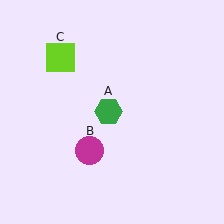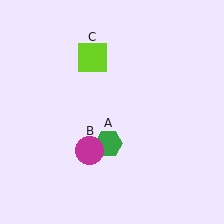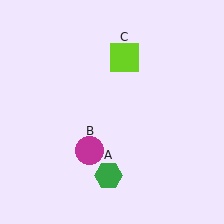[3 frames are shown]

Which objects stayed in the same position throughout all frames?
Magenta circle (object B) remained stationary.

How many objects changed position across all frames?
2 objects changed position: green hexagon (object A), lime square (object C).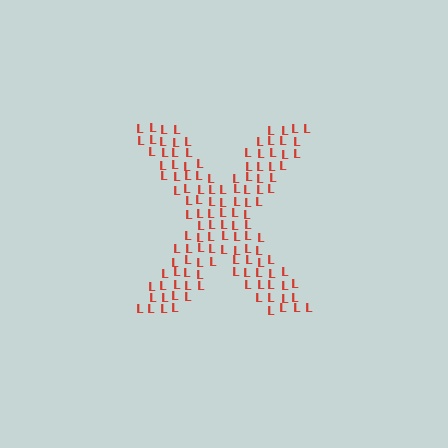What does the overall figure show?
The overall figure shows the letter X.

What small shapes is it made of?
It is made of small letter L's.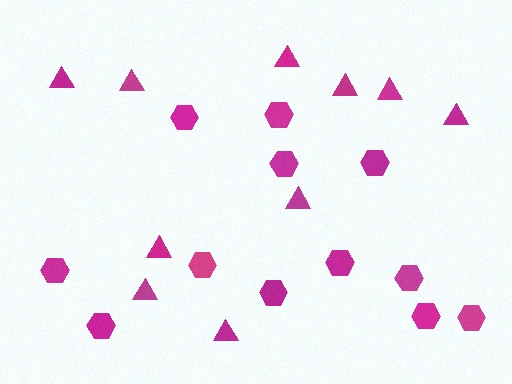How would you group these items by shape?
There are 2 groups: one group of hexagons (12) and one group of triangles (10).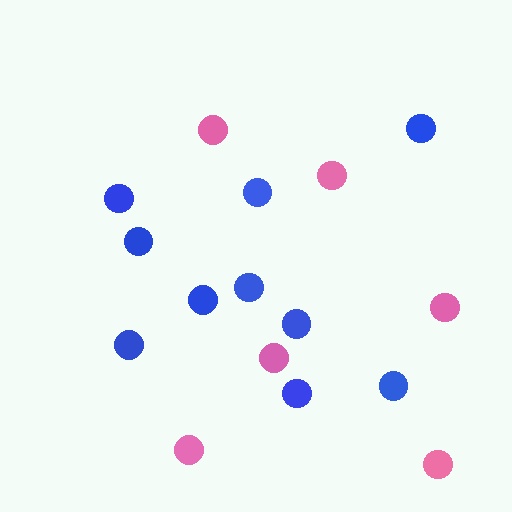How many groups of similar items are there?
There are 2 groups: one group of blue circles (10) and one group of pink circles (6).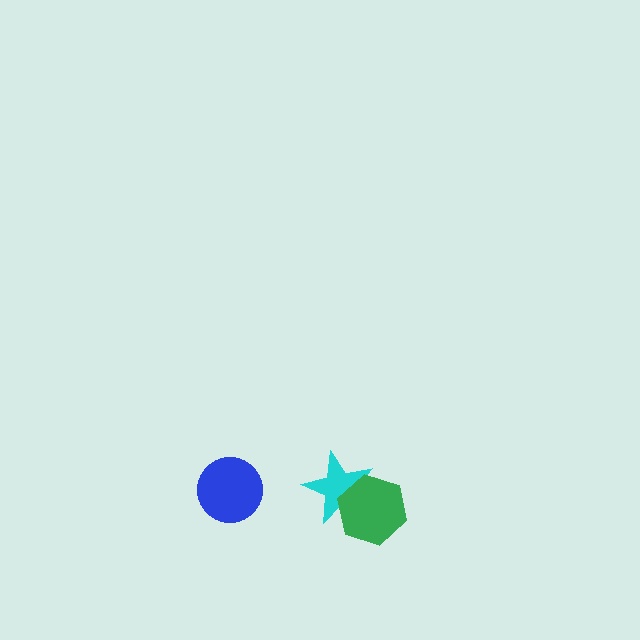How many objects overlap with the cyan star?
1 object overlaps with the cyan star.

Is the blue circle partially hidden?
No, no other shape covers it.